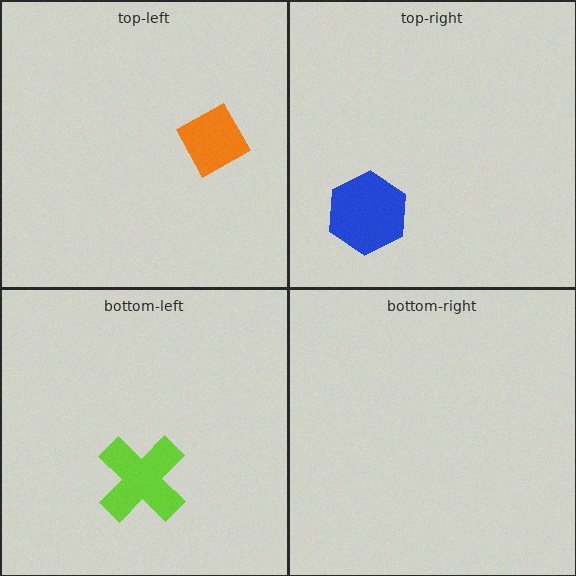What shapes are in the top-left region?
The orange diamond.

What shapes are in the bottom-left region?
The lime cross.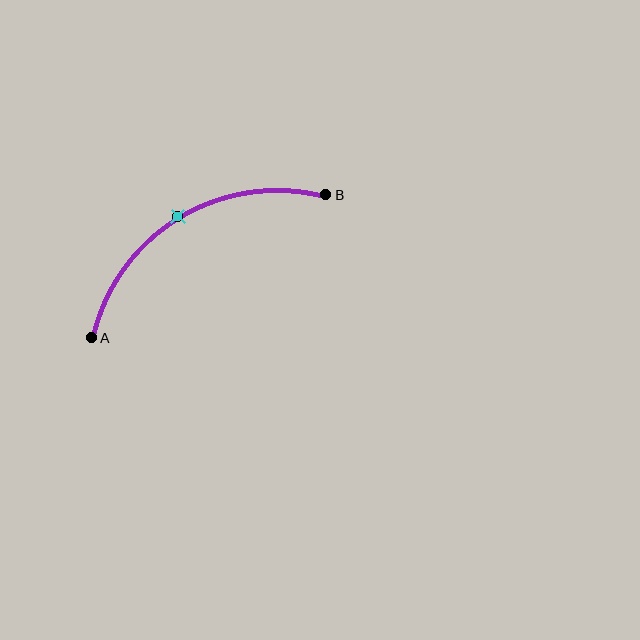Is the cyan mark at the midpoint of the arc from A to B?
Yes. The cyan mark lies on the arc at equal arc-length from both A and B — it is the arc midpoint.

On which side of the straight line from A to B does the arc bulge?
The arc bulges above the straight line connecting A and B.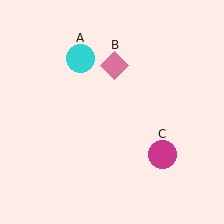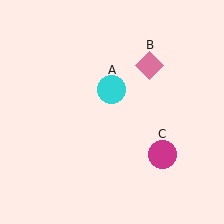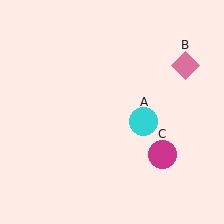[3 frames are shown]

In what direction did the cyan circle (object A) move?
The cyan circle (object A) moved down and to the right.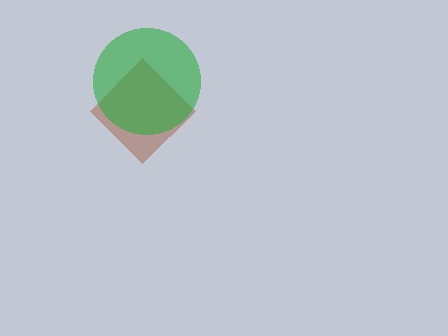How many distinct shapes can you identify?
There are 2 distinct shapes: a brown diamond, a green circle.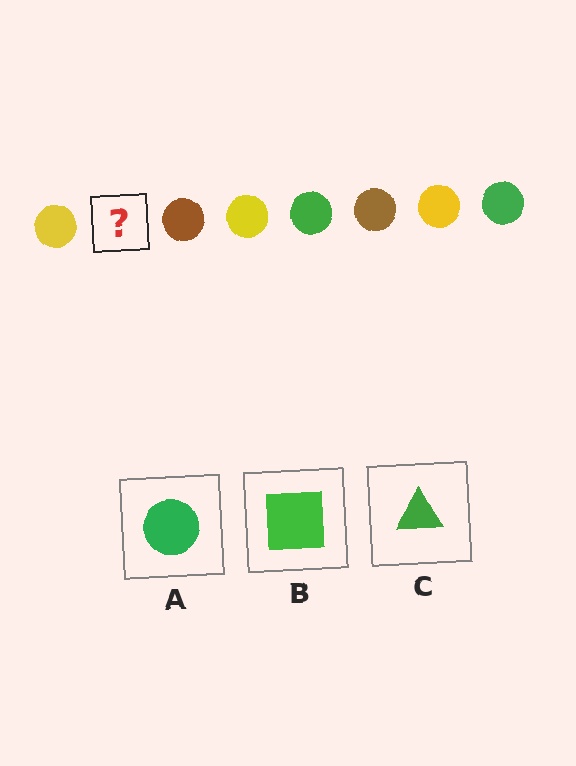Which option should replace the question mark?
Option A.